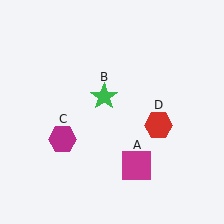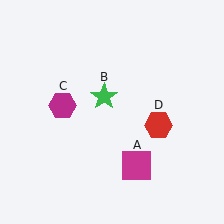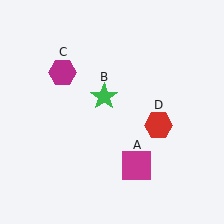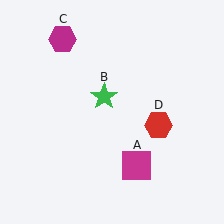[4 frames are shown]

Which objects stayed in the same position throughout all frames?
Magenta square (object A) and green star (object B) and red hexagon (object D) remained stationary.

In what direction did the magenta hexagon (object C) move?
The magenta hexagon (object C) moved up.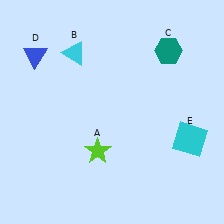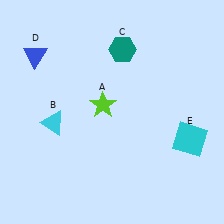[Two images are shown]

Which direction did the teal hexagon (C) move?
The teal hexagon (C) moved left.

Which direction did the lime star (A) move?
The lime star (A) moved up.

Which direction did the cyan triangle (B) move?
The cyan triangle (B) moved down.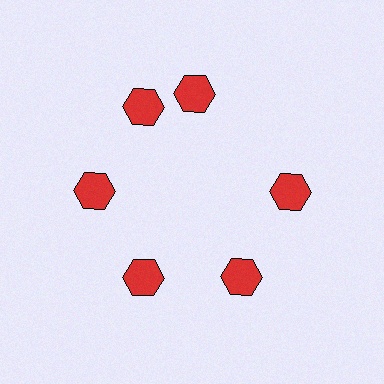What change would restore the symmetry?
The symmetry would be restored by rotating it back into even spacing with its neighbors so that all 6 hexagons sit at equal angles and equal distance from the center.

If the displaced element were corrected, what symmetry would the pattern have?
It would have 6-fold rotational symmetry — the pattern would map onto itself every 60 degrees.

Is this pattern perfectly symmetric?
No. The 6 red hexagons are arranged in a ring, but one element near the 1 o'clock position is rotated out of alignment along the ring, breaking the 6-fold rotational symmetry.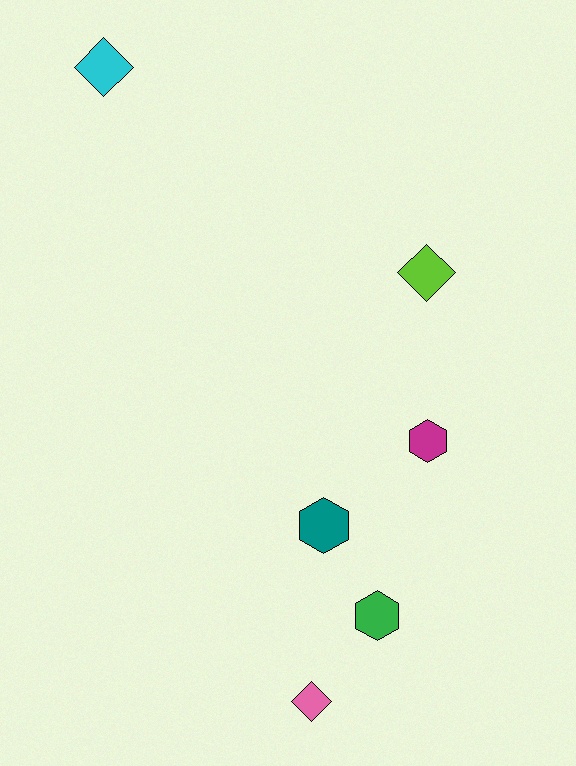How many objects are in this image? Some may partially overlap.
There are 6 objects.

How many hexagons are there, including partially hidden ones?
There are 3 hexagons.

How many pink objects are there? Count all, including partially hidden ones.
There is 1 pink object.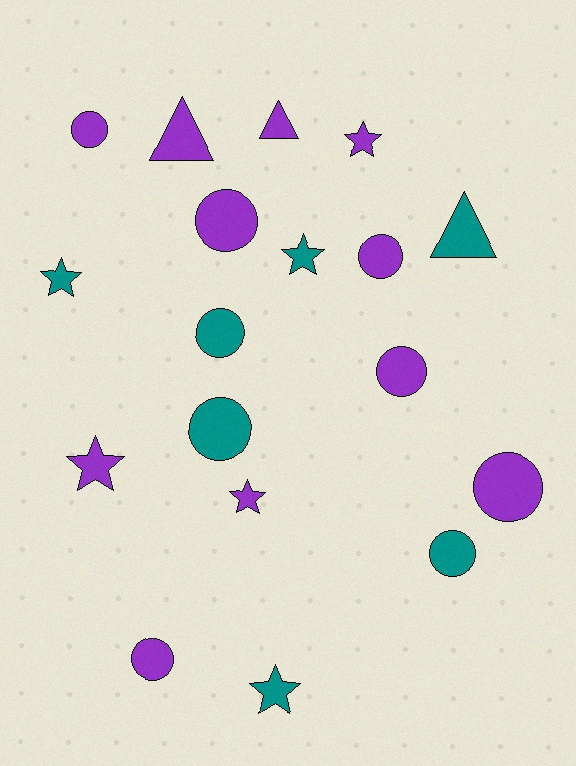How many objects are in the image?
There are 18 objects.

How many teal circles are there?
There are 3 teal circles.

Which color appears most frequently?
Purple, with 11 objects.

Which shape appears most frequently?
Circle, with 9 objects.